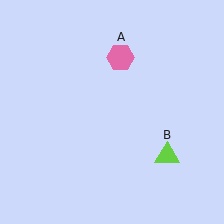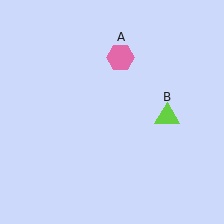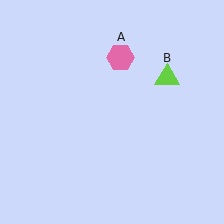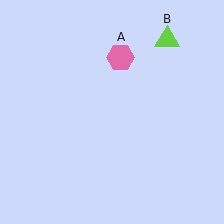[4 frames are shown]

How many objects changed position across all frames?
1 object changed position: lime triangle (object B).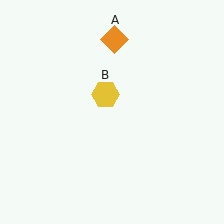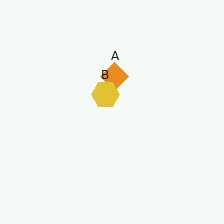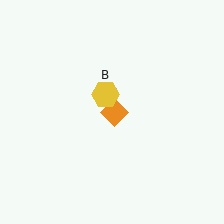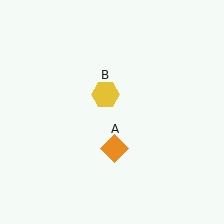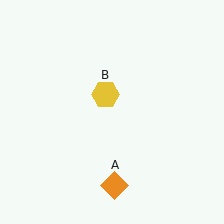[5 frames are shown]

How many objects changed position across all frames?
1 object changed position: orange diamond (object A).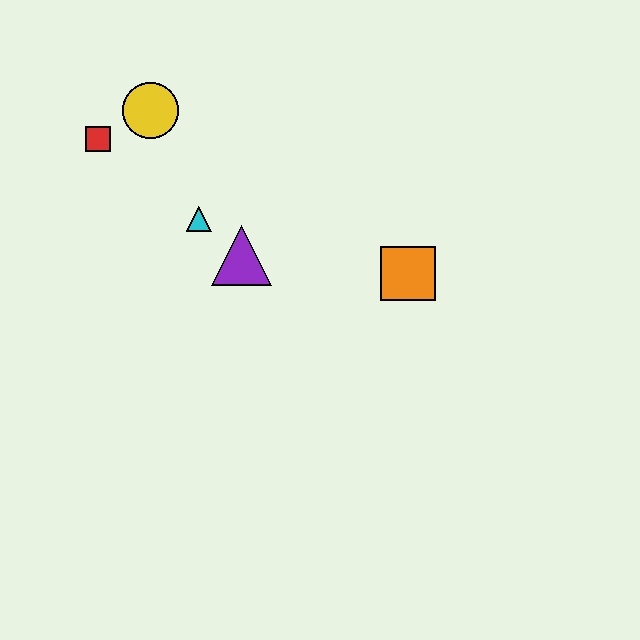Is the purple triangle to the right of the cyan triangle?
Yes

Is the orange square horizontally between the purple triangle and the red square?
No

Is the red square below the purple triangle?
No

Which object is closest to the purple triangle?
The cyan triangle is closest to the purple triangle.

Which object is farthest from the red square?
The orange square is farthest from the red square.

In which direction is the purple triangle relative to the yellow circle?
The purple triangle is below the yellow circle.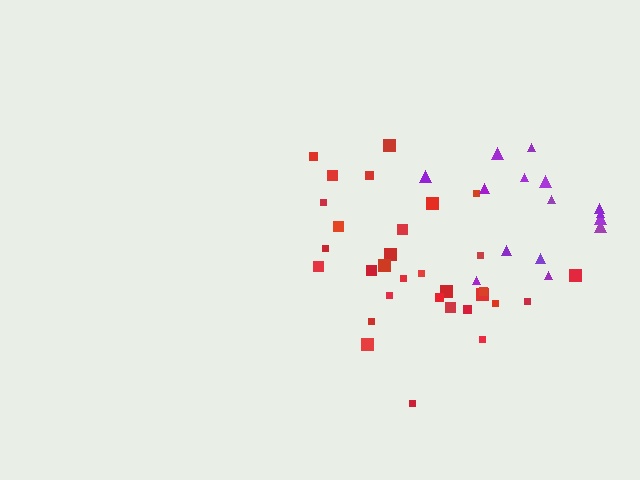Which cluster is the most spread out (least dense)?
Purple.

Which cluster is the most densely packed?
Red.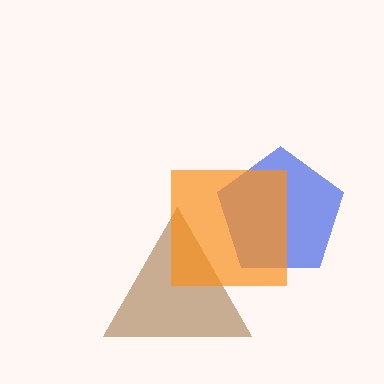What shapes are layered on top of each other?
The layered shapes are: a brown triangle, a blue pentagon, an orange square.